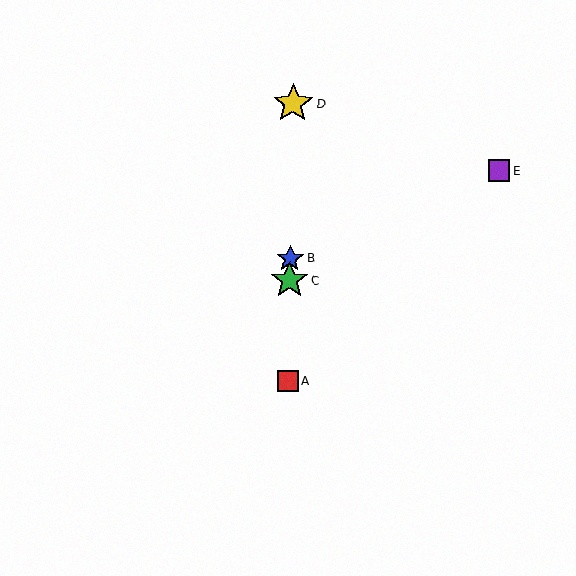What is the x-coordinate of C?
Object C is at x≈290.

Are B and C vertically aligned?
Yes, both are at x≈290.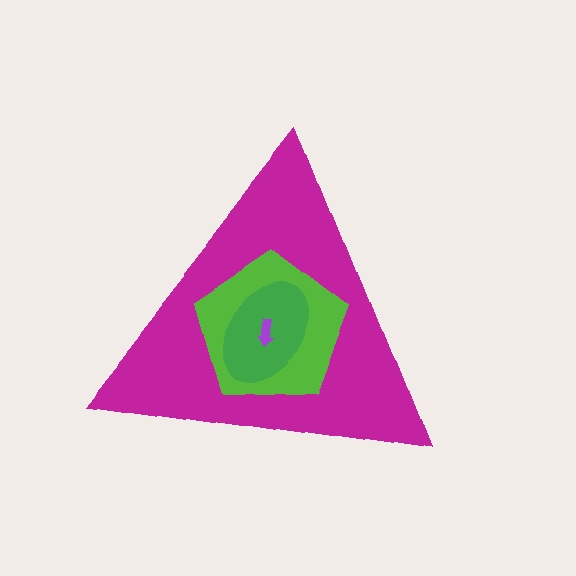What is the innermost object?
The purple arrow.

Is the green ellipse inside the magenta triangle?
Yes.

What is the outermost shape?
The magenta triangle.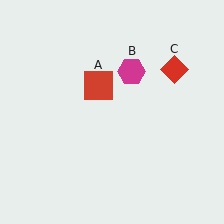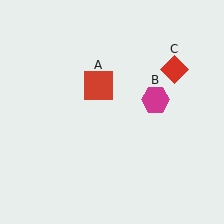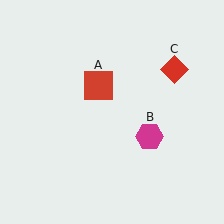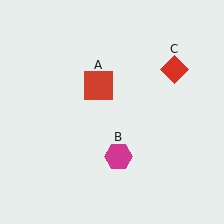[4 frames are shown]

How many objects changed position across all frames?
1 object changed position: magenta hexagon (object B).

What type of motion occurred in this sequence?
The magenta hexagon (object B) rotated clockwise around the center of the scene.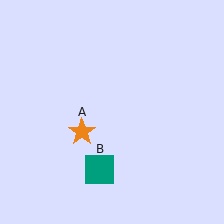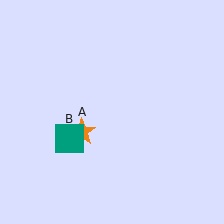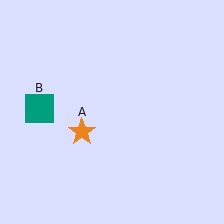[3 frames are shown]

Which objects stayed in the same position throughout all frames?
Orange star (object A) remained stationary.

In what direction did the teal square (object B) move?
The teal square (object B) moved up and to the left.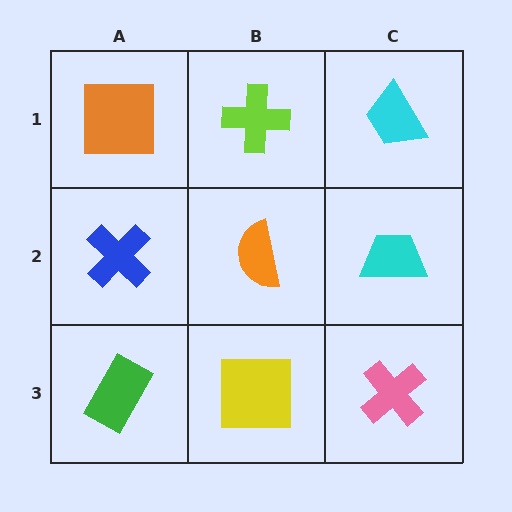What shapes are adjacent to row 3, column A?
A blue cross (row 2, column A), a yellow square (row 3, column B).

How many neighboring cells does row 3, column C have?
2.